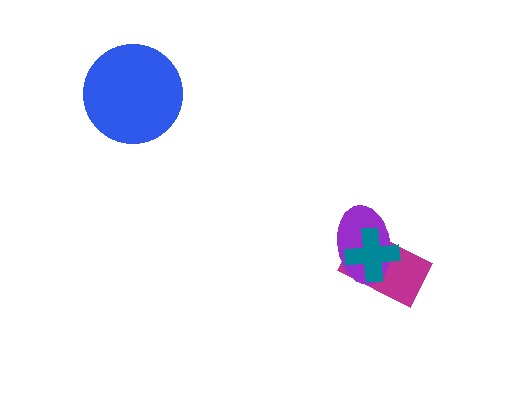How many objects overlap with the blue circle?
0 objects overlap with the blue circle.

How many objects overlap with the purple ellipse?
2 objects overlap with the purple ellipse.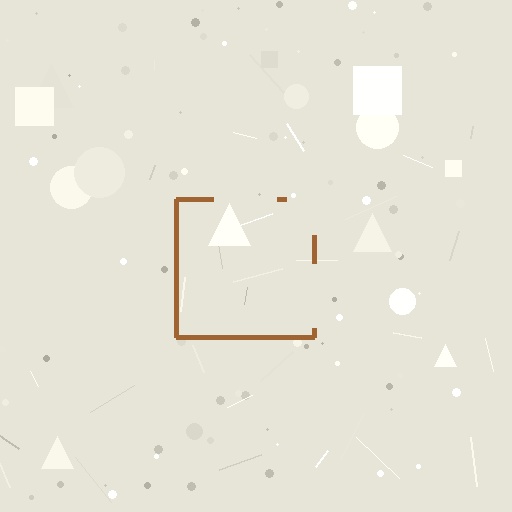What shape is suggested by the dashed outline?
The dashed outline suggests a square.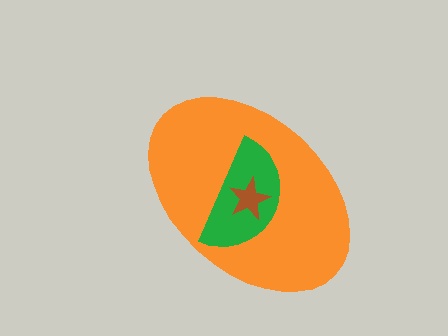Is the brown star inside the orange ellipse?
Yes.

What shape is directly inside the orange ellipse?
The green semicircle.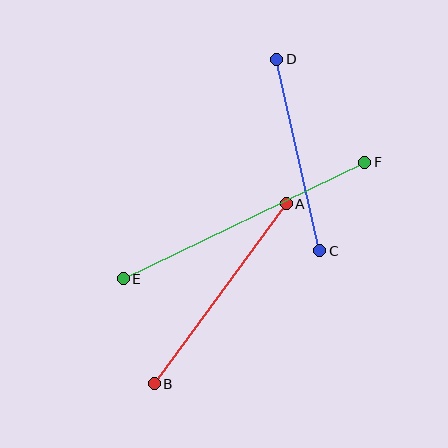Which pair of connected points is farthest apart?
Points E and F are farthest apart.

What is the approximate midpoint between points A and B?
The midpoint is at approximately (220, 294) pixels.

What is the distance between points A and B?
The distance is approximately 224 pixels.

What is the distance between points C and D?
The distance is approximately 196 pixels.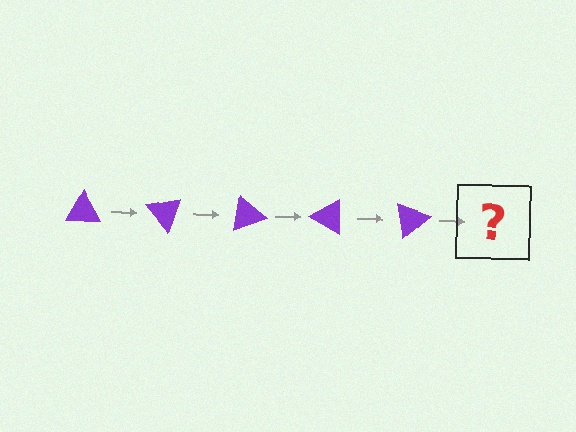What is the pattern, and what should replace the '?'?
The pattern is that the triangle rotates 50 degrees each step. The '?' should be a purple triangle rotated 250 degrees.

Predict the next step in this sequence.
The next step is a purple triangle rotated 250 degrees.